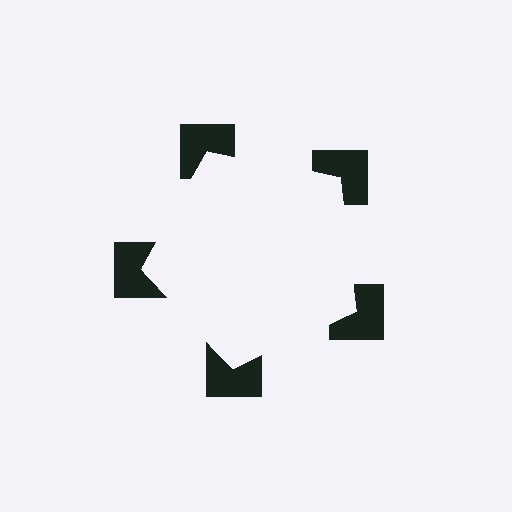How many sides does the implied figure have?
5 sides.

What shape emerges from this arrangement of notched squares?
An illusory pentagon — its edges are inferred from the aligned wedge cuts in the notched squares, not physically drawn.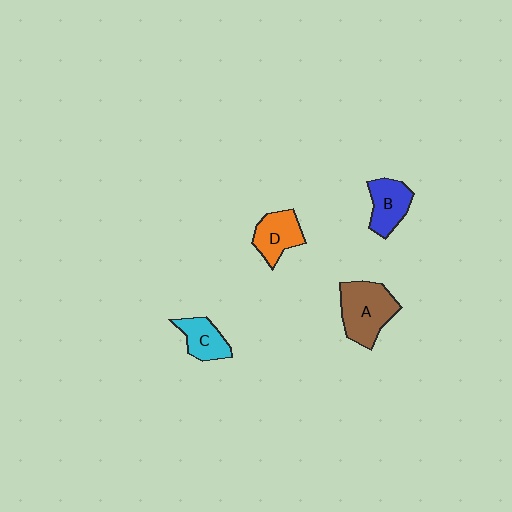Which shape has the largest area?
Shape A (brown).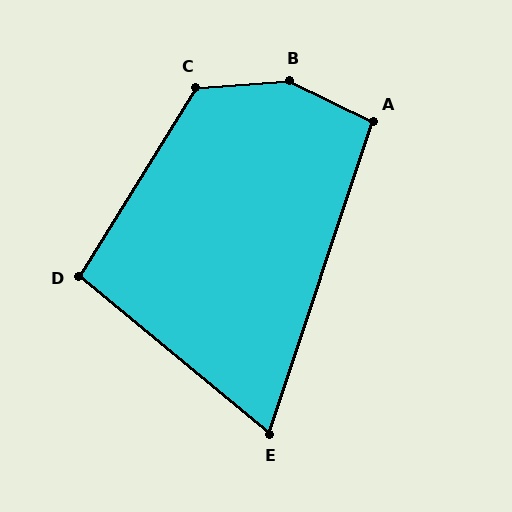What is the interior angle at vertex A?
Approximately 98 degrees (obtuse).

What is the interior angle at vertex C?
Approximately 126 degrees (obtuse).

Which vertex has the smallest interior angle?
E, at approximately 69 degrees.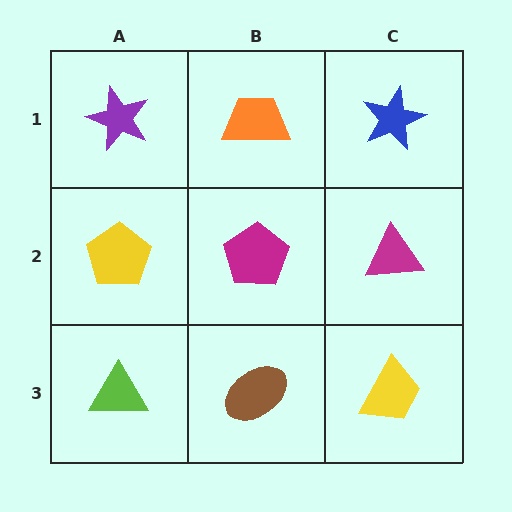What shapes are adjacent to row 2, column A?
A purple star (row 1, column A), a lime triangle (row 3, column A), a magenta pentagon (row 2, column B).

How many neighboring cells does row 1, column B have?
3.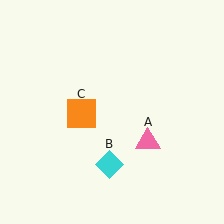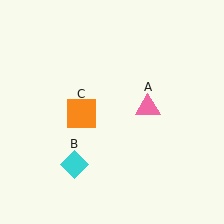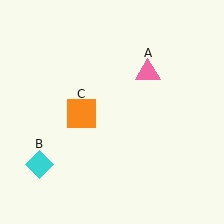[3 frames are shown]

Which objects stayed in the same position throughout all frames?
Orange square (object C) remained stationary.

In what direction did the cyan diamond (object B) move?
The cyan diamond (object B) moved left.